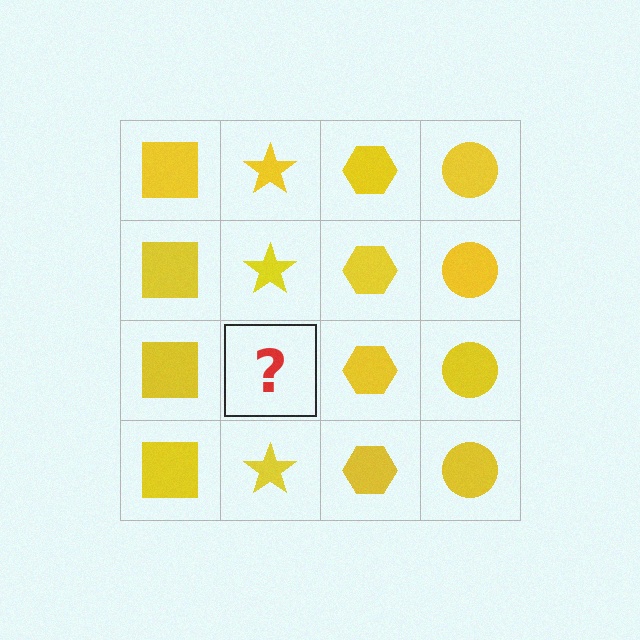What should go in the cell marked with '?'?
The missing cell should contain a yellow star.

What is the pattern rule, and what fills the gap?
The rule is that each column has a consistent shape. The gap should be filled with a yellow star.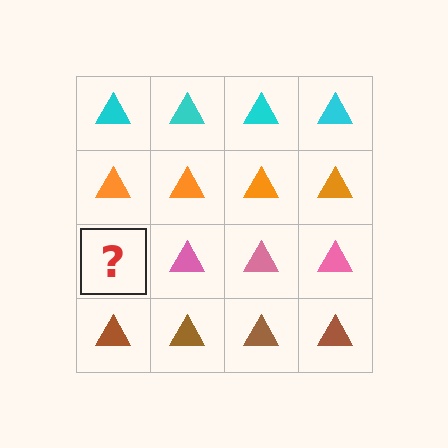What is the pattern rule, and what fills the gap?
The rule is that each row has a consistent color. The gap should be filled with a pink triangle.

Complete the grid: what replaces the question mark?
The question mark should be replaced with a pink triangle.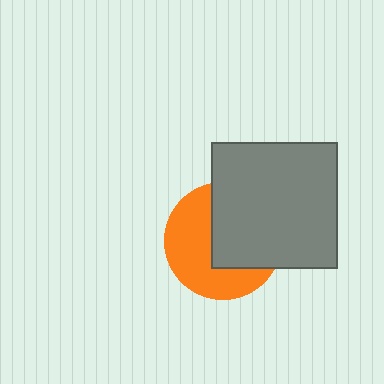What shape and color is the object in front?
The object in front is a gray square.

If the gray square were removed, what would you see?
You would see the complete orange circle.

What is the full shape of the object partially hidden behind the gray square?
The partially hidden object is an orange circle.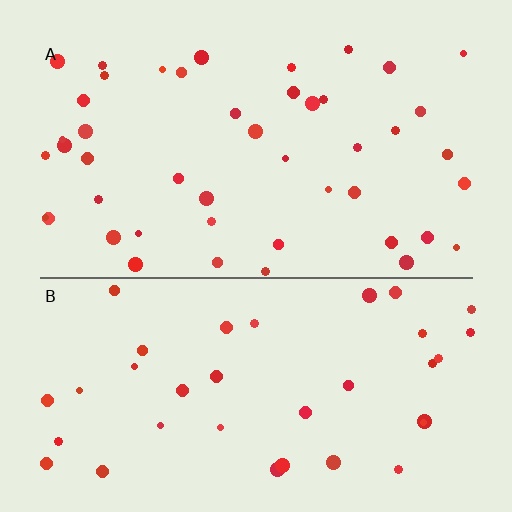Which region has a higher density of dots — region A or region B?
A (the top).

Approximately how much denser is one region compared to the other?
Approximately 1.3× — region A over region B.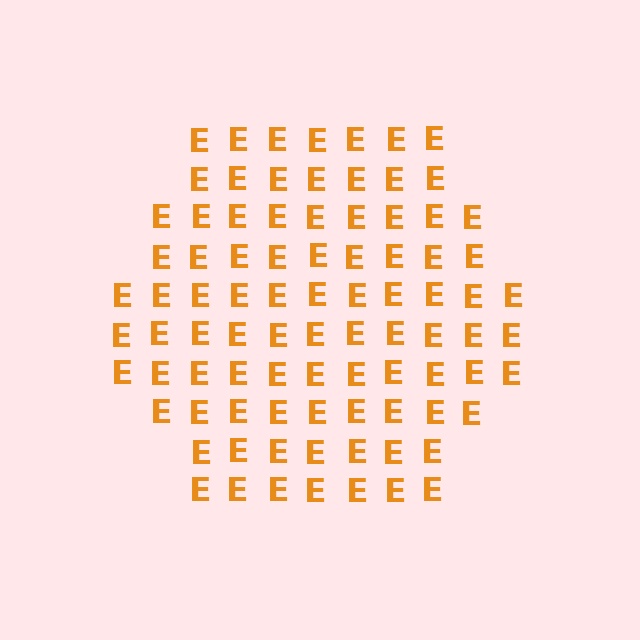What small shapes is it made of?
It is made of small letter E's.